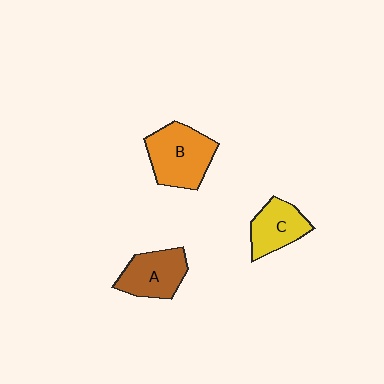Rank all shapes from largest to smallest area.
From largest to smallest: B (orange), A (brown), C (yellow).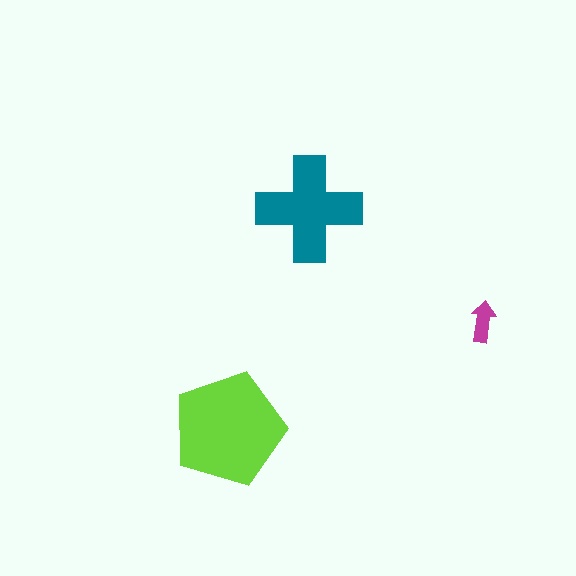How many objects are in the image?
There are 3 objects in the image.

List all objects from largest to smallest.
The lime pentagon, the teal cross, the magenta arrow.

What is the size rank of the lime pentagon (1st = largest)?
1st.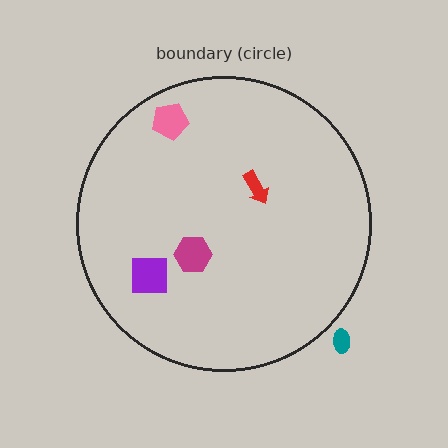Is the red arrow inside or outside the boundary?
Inside.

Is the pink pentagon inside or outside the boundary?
Inside.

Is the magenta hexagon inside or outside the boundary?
Inside.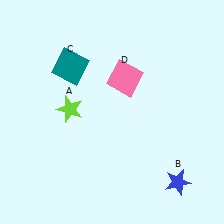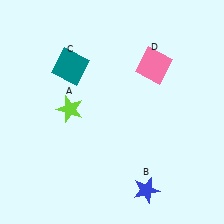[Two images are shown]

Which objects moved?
The objects that moved are: the blue star (B), the pink square (D).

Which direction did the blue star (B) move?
The blue star (B) moved left.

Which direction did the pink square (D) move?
The pink square (D) moved right.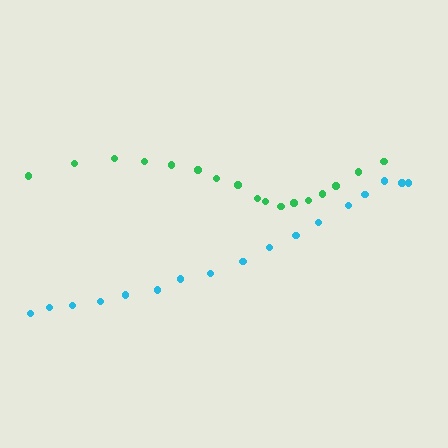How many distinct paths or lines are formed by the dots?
There are 2 distinct paths.